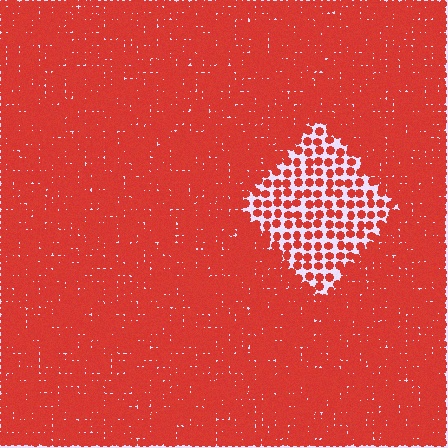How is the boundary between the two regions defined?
The boundary is defined by a change in element density (approximately 2.5x ratio). All elements are the same color, size, and shape.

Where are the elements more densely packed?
The elements are more densely packed outside the diamond boundary.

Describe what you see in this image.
The image contains small red elements arranged at two different densities. A diamond-shaped region is visible where the elements are less densely packed than the surrounding area.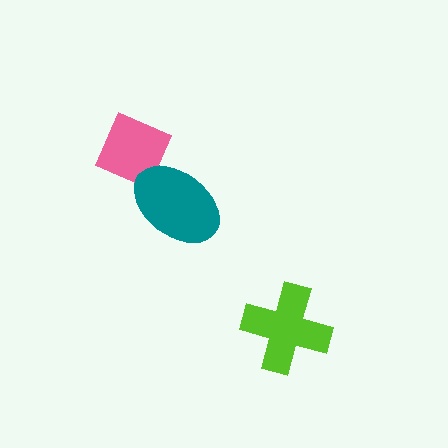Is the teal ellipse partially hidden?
No, no other shape covers it.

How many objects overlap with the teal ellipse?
1 object overlaps with the teal ellipse.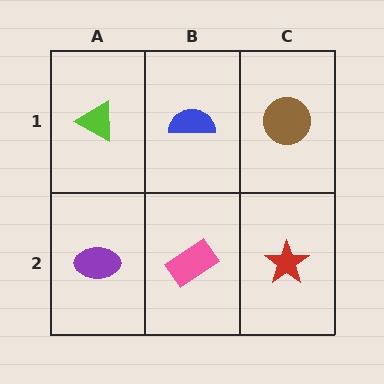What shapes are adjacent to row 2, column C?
A brown circle (row 1, column C), a pink rectangle (row 2, column B).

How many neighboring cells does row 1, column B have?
3.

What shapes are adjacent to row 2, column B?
A blue semicircle (row 1, column B), a purple ellipse (row 2, column A), a red star (row 2, column C).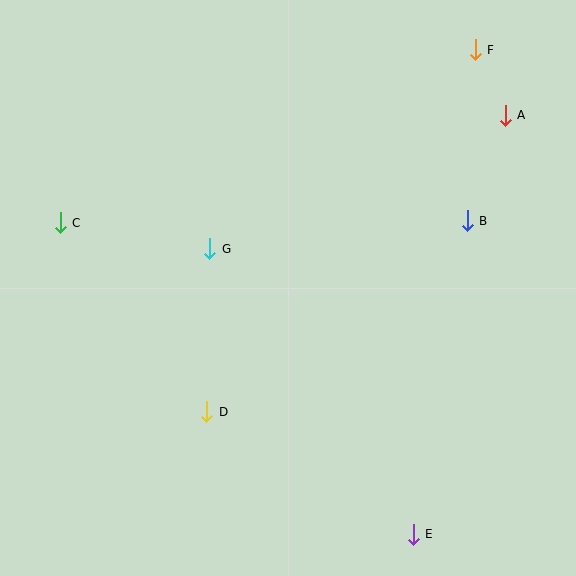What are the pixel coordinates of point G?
Point G is at (210, 249).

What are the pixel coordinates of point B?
Point B is at (467, 221).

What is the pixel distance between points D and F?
The distance between D and F is 451 pixels.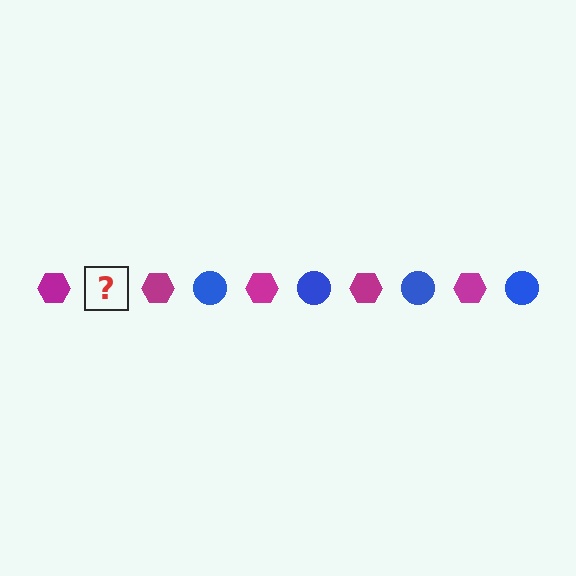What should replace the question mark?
The question mark should be replaced with a blue circle.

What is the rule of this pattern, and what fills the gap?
The rule is that the pattern alternates between magenta hexagon and blue circle. The gap should be filled with a blue circle.